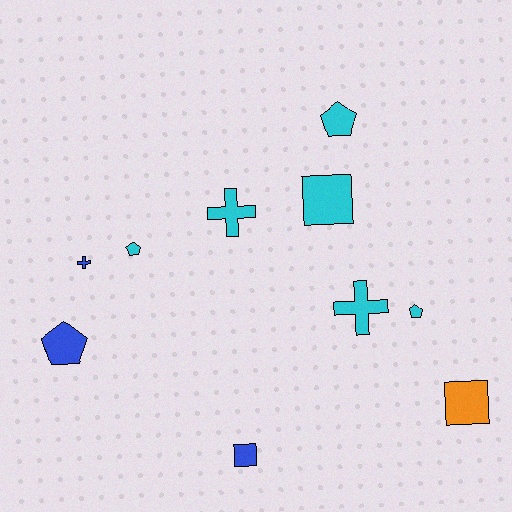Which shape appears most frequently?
Pentagon, with 4 objects.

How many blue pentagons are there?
There is 1 blue pentagon.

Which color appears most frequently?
Cyan, with 6 objects.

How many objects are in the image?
There are 10 objects.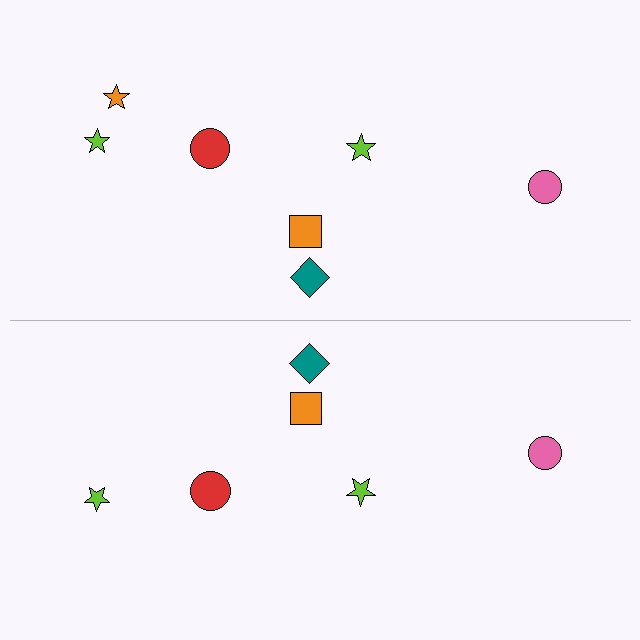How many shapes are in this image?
There are 13 shapes in this image.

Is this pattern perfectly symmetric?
No, the pattern is not perfectly symmetric. A orange star is missing from the bottom side.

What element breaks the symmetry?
A orange star is missing from the bottom side.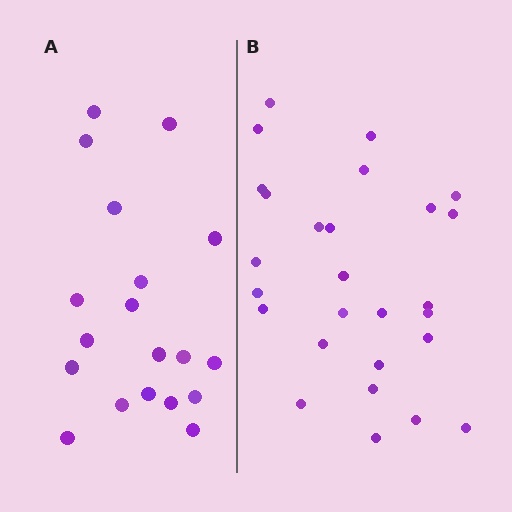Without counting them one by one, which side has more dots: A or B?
Region B (the right region) has more dots.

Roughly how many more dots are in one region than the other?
Region B has roughly 8 or so more dots than region A.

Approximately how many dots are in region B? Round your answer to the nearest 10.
About 30 dots. (The exact count is 27, which rounds to 30.)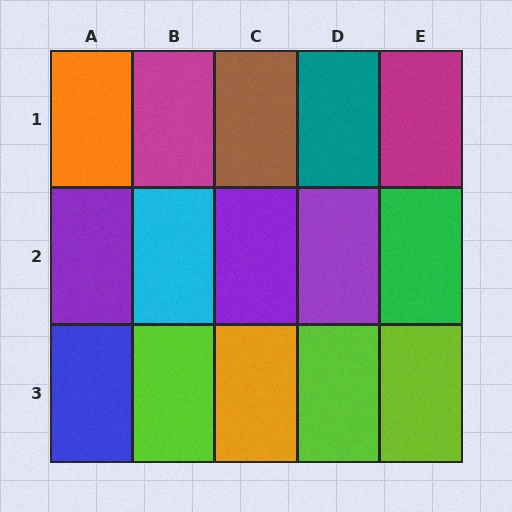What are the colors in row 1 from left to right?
Orange, magenta, brown, teal, magenta.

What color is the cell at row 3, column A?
Blue.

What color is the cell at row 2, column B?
Cyan.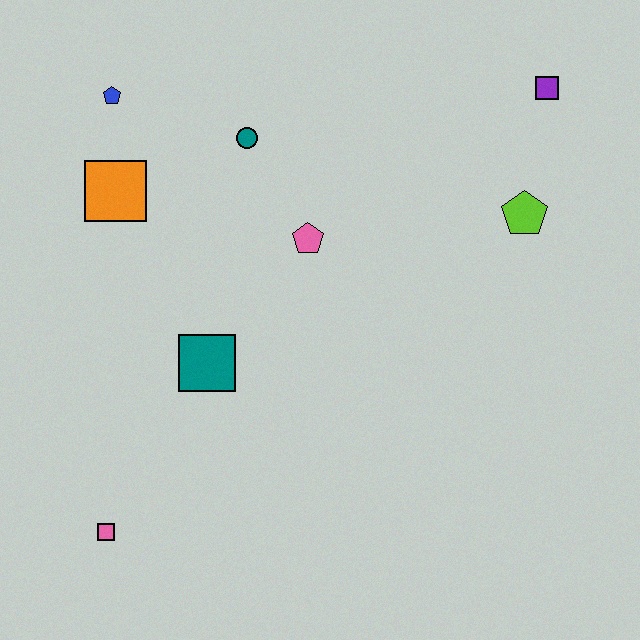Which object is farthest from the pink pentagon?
The pink square is farthest from the pink pentagon.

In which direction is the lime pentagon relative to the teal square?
The lime pentagon is to the right of the teal square.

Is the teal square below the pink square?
No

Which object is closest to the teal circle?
The pink pentagon is closest to the teal circle.